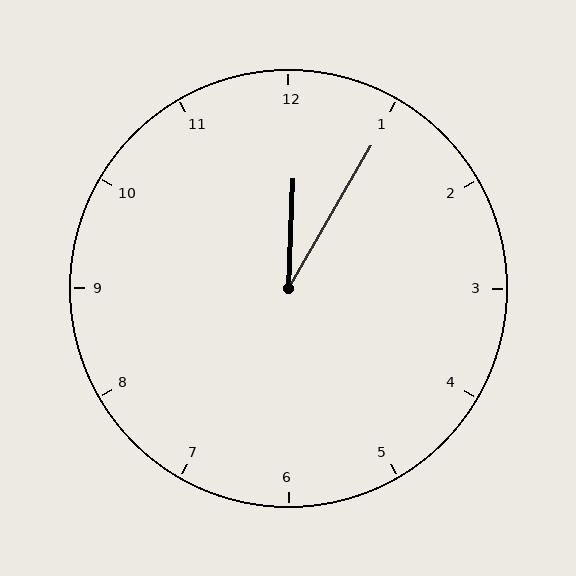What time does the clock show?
12:05.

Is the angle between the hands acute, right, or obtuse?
It is acute.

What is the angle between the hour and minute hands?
Approximately 28 degrees.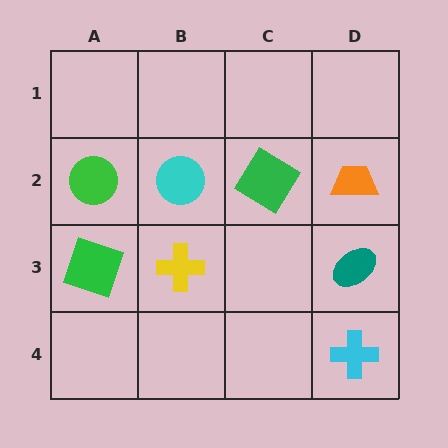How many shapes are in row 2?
4 shapes.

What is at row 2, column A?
A green circle.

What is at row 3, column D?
A teal ellipse.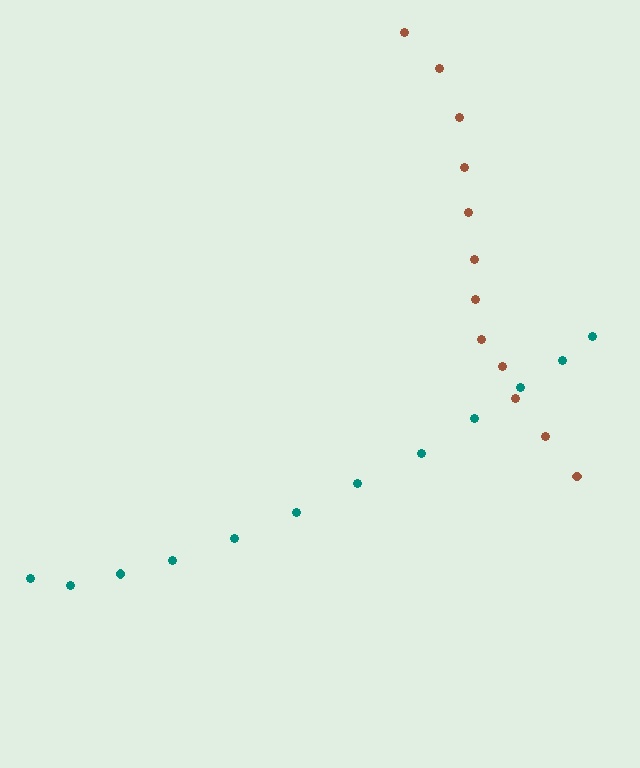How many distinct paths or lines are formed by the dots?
There are 2 distinct paths.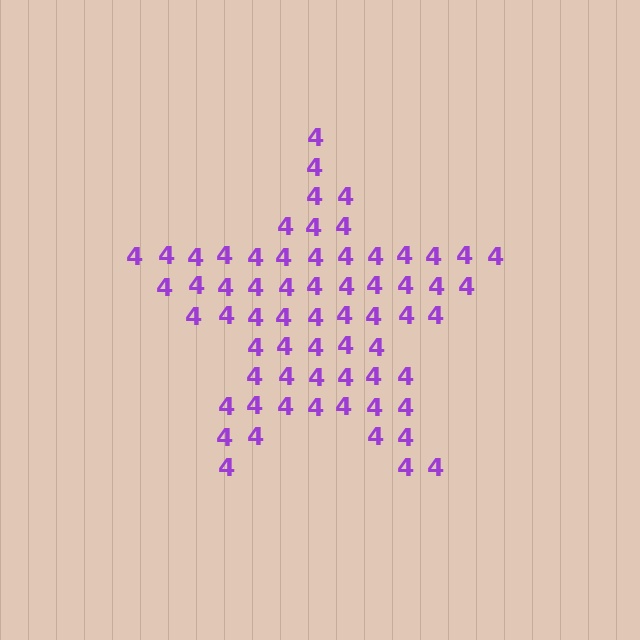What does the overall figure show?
The overall figure shows a star.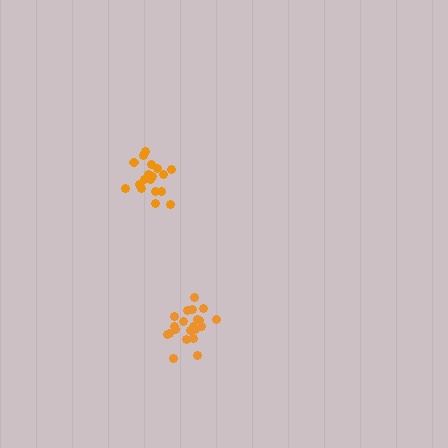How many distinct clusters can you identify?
There are 2 distinct clusters.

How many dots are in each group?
Group 1: 19 dots, Group 2: 21 dots (40 total).